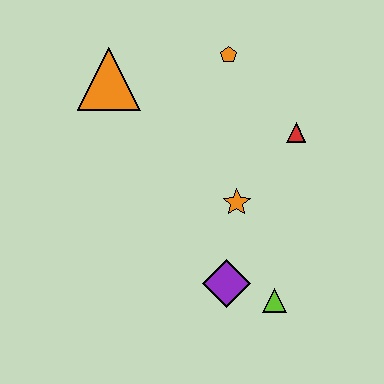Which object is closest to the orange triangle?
The orange pentagon is closest to the orange triangle.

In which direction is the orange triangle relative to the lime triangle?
The orange triangle is above the lime triangle.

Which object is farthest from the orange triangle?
The lime triangle is farthest from the orange triangle.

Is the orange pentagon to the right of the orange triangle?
Yes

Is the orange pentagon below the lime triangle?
No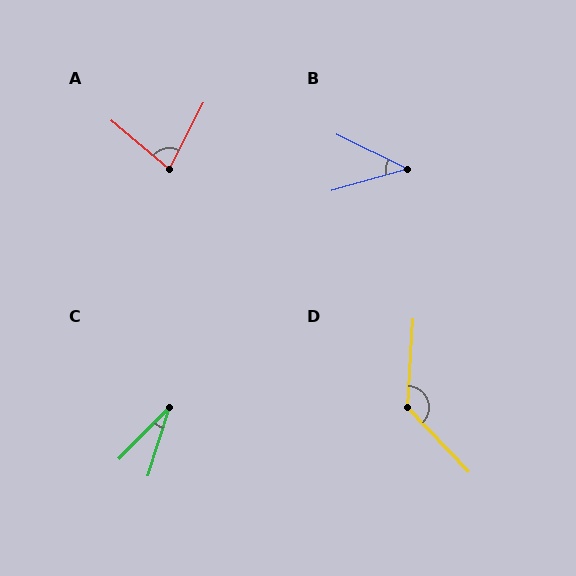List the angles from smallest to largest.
C (27°), B (42°), A (77°), D (133°).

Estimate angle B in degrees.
Approximately 42 degrees.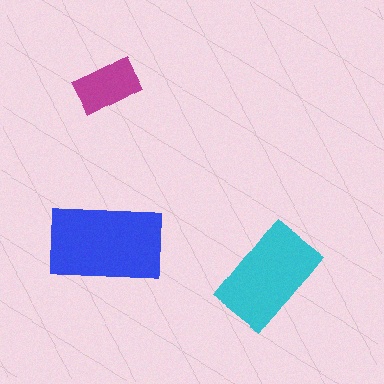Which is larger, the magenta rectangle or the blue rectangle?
The blue one.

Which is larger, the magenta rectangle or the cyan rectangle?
The cyan one.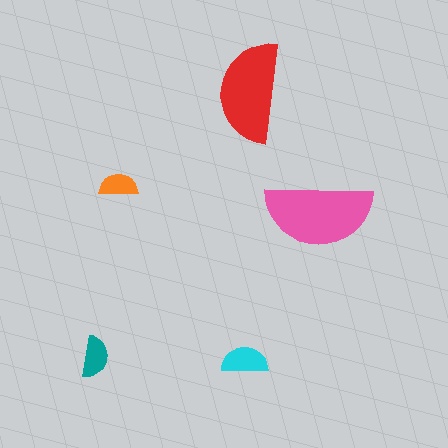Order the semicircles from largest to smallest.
the pink one, the red one, the cyan one, the teal one, the orange one.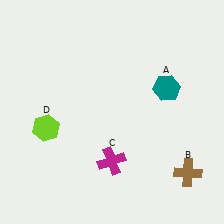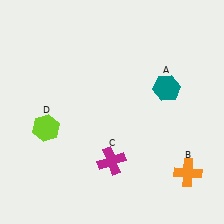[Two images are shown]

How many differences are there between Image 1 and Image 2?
There is 1 difference between the two images.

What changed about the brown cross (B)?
In Image 1, B is brown. In Image 2, it changed to orange.